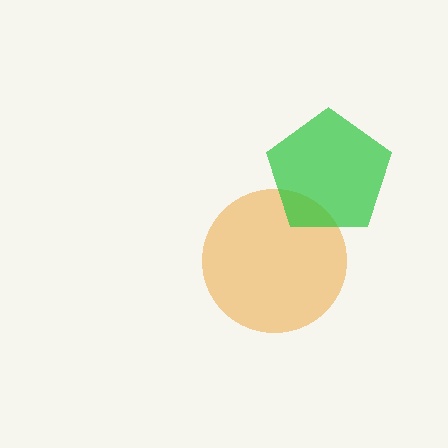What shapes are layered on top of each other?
The layered shapes are: an orange circle, a green pentagon.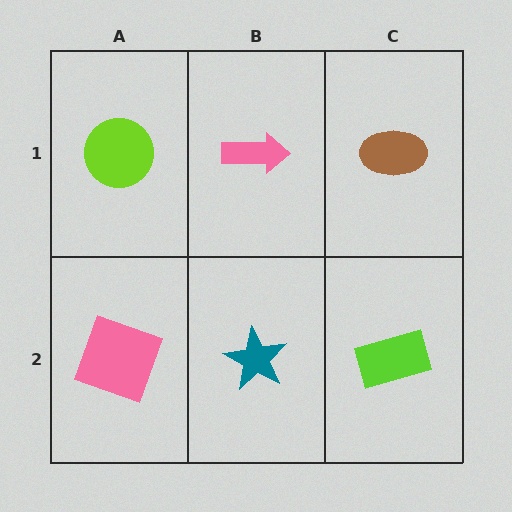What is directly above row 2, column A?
A lime circle.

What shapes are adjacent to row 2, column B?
A pink arrow (row 1, column B), a pink square (row 2, column A), a lime rectangle (row 2, column C).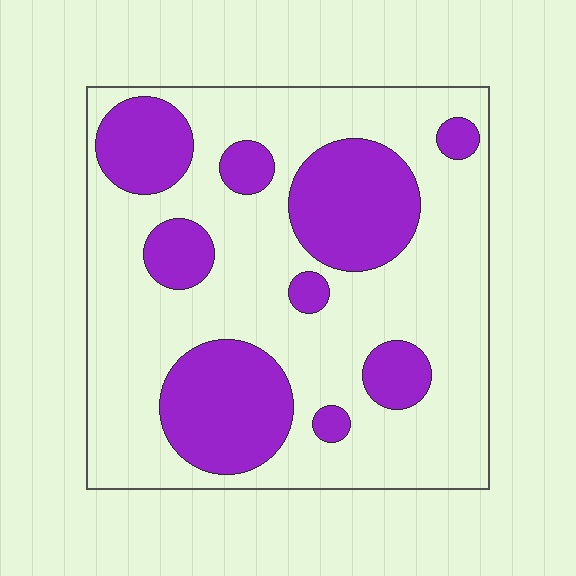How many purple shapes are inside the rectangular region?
9.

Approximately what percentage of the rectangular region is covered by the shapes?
Approximately 30%.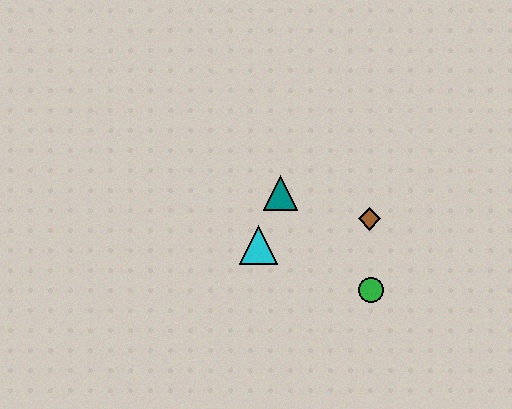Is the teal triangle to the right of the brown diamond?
No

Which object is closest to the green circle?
The brown diamond is closest to the green circle.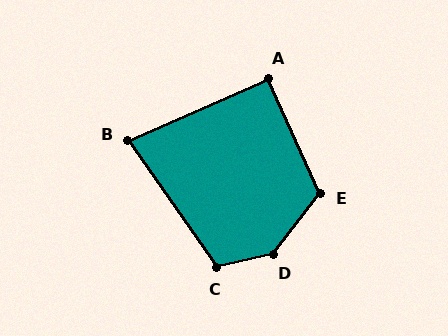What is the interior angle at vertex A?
Approximately 91 degrees (approximately right).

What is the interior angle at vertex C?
Approximately 112 degrees (obtuse).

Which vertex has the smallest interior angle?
B, at approximately 79 degrees.